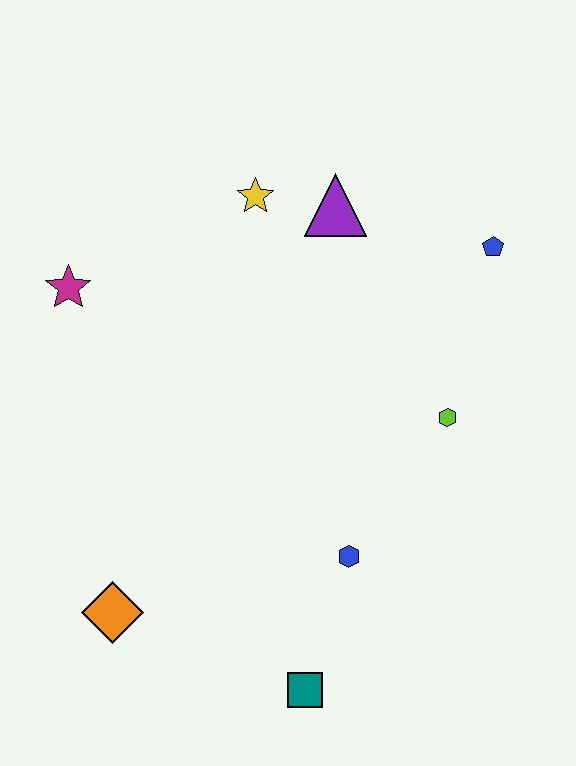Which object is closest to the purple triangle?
The yellow star is closest to the purple triangle.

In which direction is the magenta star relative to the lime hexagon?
The magenta star is to the left of the lime hexagon.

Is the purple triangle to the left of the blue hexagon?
Yes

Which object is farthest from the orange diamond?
The blue pentagon is farthest from the orange diamond.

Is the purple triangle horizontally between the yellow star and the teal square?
No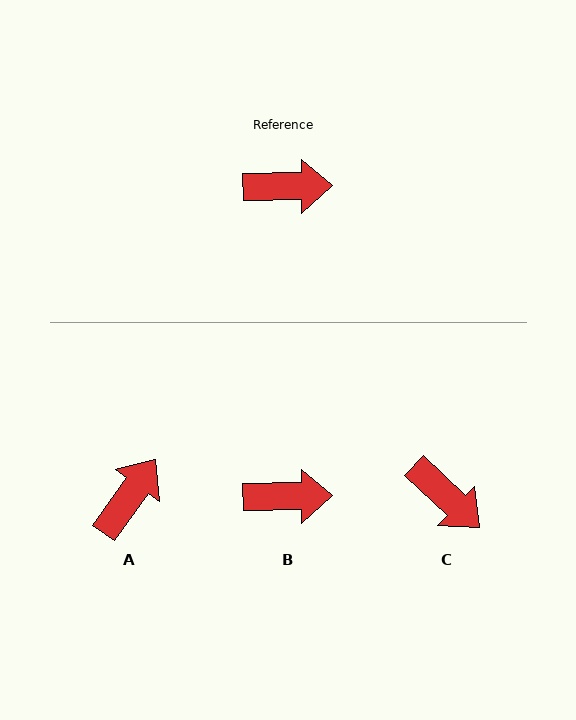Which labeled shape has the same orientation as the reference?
B.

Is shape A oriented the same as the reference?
No, it is off by about 54 degrees.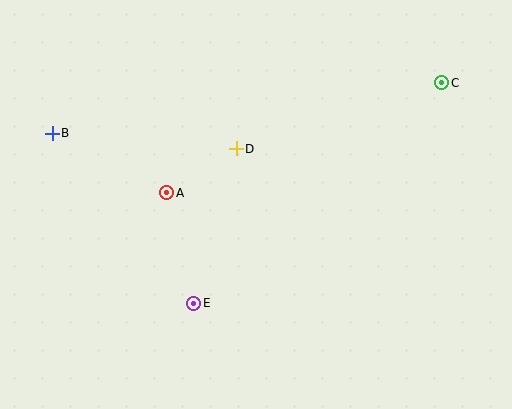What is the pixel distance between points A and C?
The distance between A and C is 296 pixels.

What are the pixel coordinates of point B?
Point B is at (52, 133).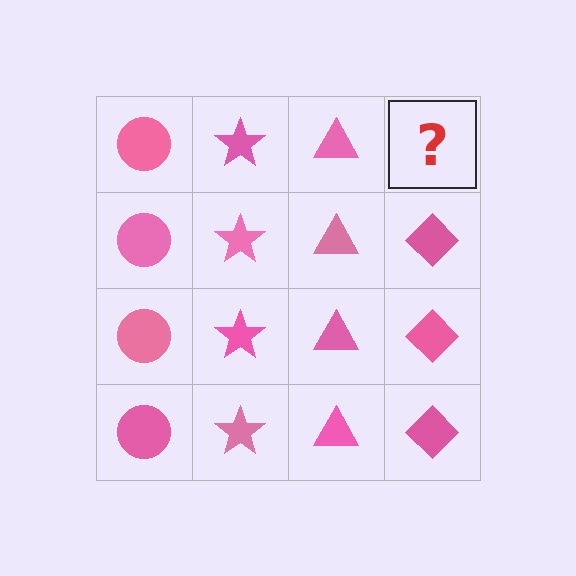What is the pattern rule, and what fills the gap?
The rule is that each column has a consistent shape. The gap should be filled with a pink diamond.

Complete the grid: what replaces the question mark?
The question mark should be replaced with a pink diamond.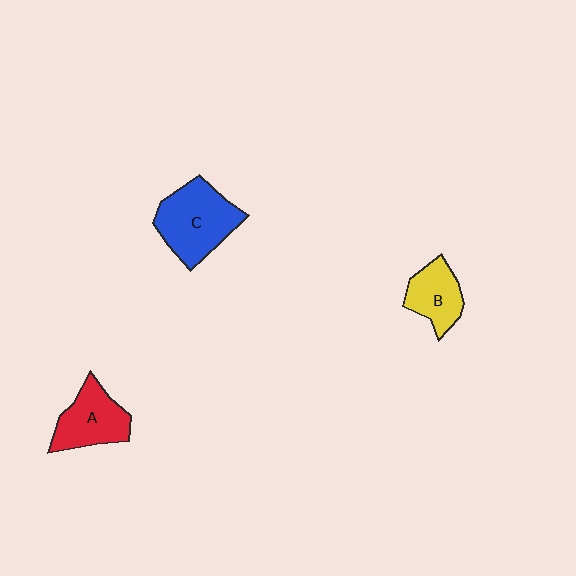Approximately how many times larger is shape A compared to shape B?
Approximately 1.2 times.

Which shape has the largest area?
Shape C (blue).